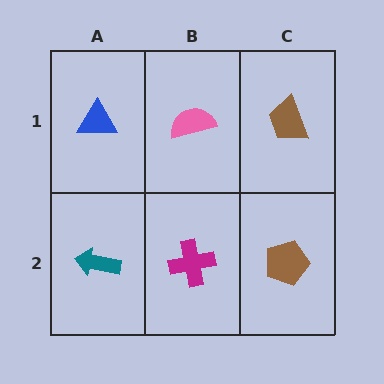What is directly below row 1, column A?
A teal arrow.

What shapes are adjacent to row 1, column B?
A magenta cross (row 2, column B), a blue triangle (row 1, column A), a brown trapezoid (row 1, column C).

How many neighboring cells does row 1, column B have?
3.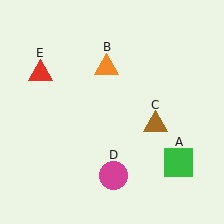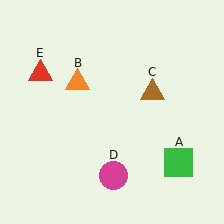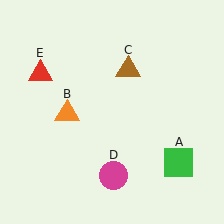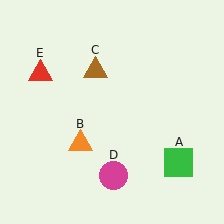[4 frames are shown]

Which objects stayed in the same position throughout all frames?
Green square (object A) and magenta circle (object D) and red triangle (object E) remained stationary.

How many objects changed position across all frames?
2 objects changed position: orange triangle (object B), brown triangle (object C).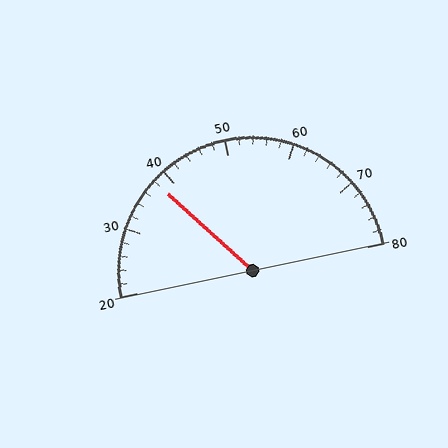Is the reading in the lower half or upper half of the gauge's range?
The reading is in the lower half of the range (20 to 80).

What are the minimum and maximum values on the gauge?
The gauge ranges from 20 to 80.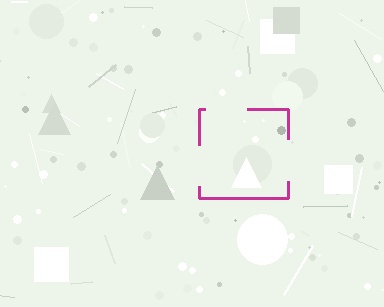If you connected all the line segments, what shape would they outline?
They would outline a square.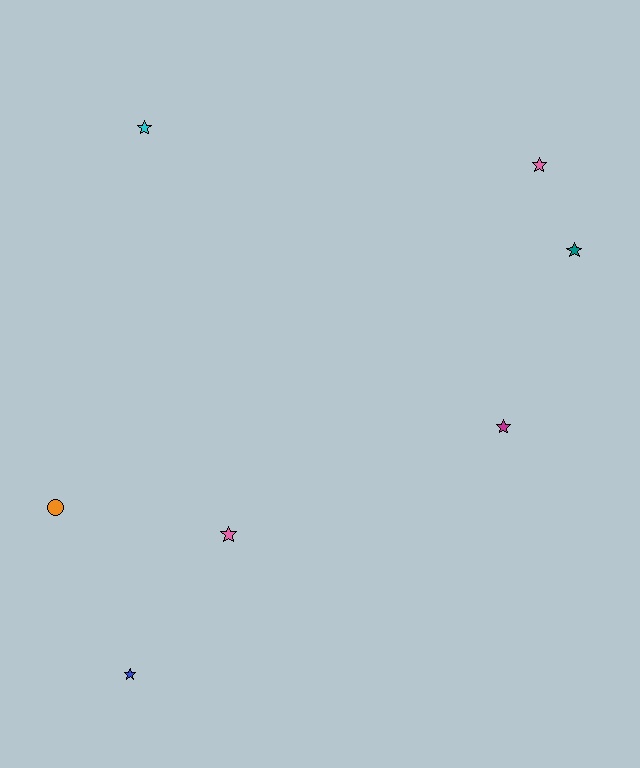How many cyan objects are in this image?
There is 1 cyan object.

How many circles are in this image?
There is 1 circle.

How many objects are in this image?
There are 7 objects.